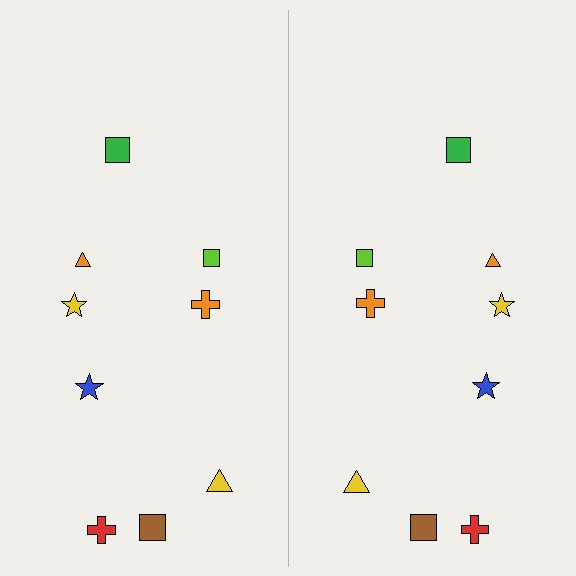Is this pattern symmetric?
Yes, this pattern has bilateral (reflection) symmetry.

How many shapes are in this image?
There are 18 shapes in this image.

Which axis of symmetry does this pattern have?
The pattern has a vertical axis of symmetry running through the center of the image.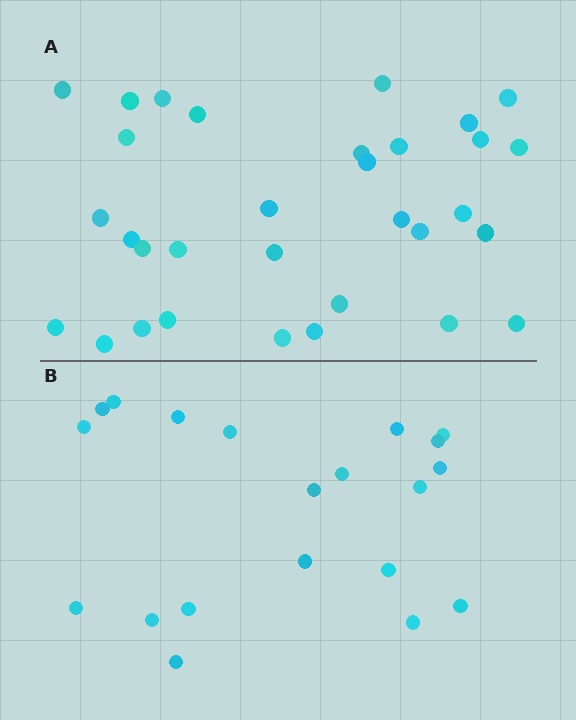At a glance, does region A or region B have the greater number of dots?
Region A (the top region) has more dots.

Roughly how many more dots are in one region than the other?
Region A has roughly 12 or so more dots than region B.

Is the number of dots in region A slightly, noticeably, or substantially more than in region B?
Region A has substantially more. The ratio is roughly 1.6 to 1.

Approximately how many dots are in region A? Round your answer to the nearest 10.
About 30 dots. (The exact count is 32, which rounds to 30.)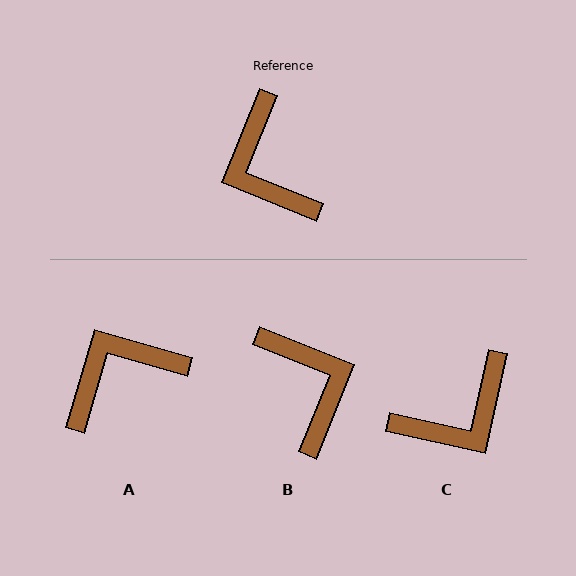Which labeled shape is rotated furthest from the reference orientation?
B, about 180 degrees away.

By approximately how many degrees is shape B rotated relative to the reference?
Approximately 180 degrees clockwise.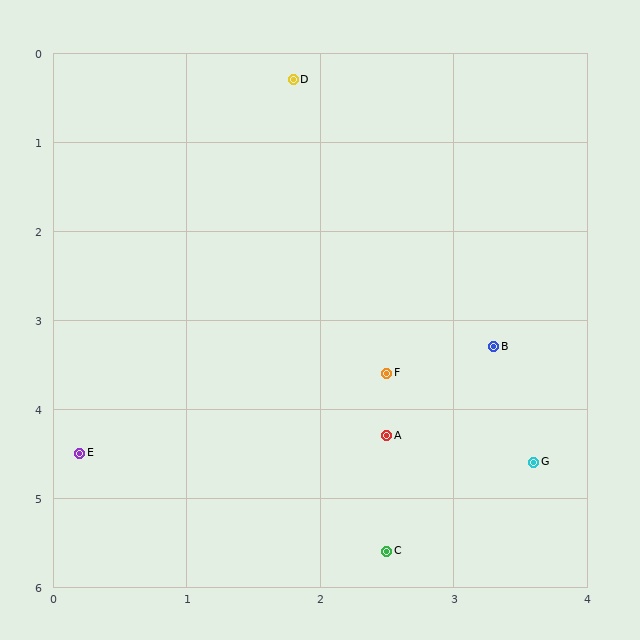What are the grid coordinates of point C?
Point C is at approximately (2.5, 5.6).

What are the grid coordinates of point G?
Point G is at approximately (3.6, 4.6).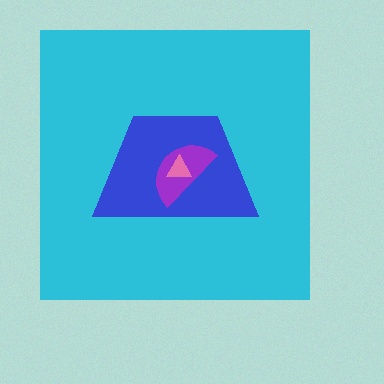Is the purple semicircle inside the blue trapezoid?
Yes.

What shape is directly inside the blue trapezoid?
The purple semicircle.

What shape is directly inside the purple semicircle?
The pink triangle.